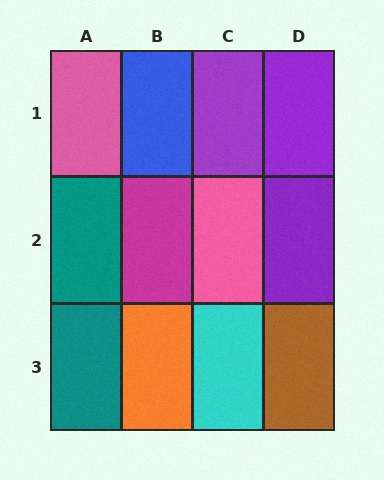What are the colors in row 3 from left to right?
Teal, orange, cyan, brown.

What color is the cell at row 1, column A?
Pink.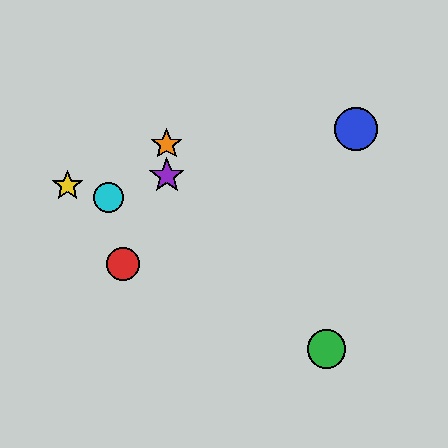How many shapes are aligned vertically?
2 shapes (the purple star, the orange star) are aligned vertically.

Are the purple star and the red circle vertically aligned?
No, the purple star is at x≈167 and the red circle is at x≈123.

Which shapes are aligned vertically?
The purple star, the orange star are aligned vertically.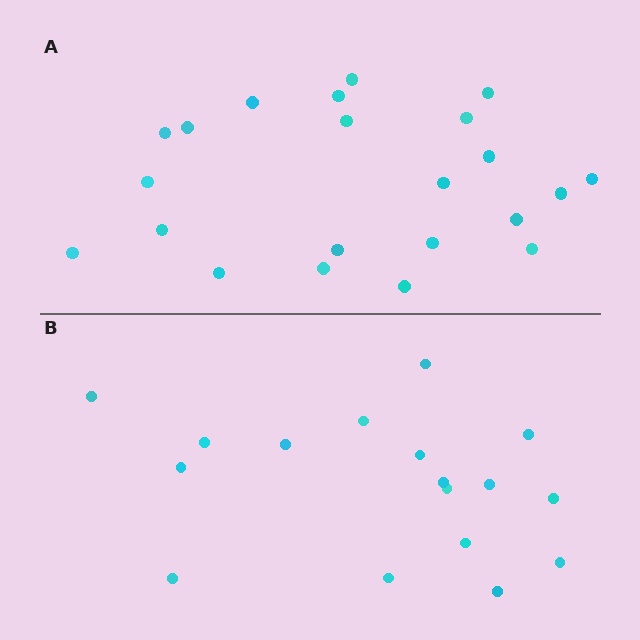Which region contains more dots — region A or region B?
Region A (the top region) has more dots.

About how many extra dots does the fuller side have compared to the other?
Region A has about 5 more dots than region B.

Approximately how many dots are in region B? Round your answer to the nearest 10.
About 20 dots. (The exact count is 17, which rounds to 20.)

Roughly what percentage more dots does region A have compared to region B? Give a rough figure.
About 30% more.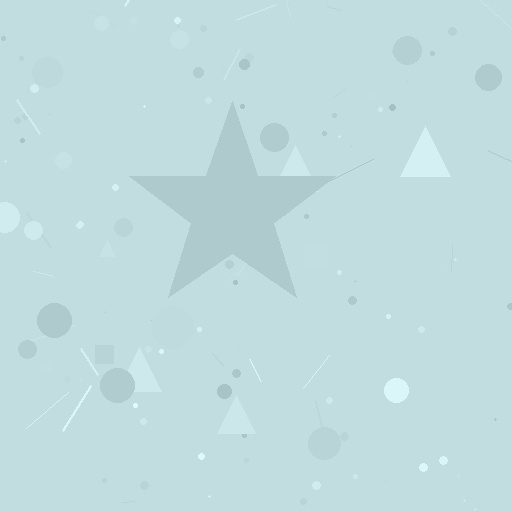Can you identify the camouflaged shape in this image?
The camouflaged shape is a star.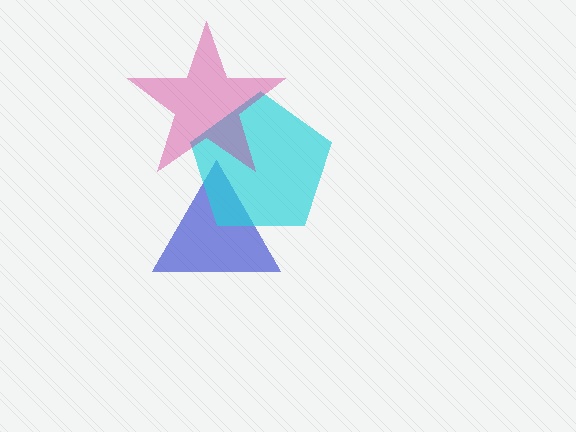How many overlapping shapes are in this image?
There are 3 overlapping shapes in the image.